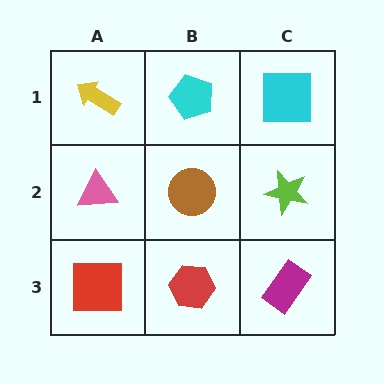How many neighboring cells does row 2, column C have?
3.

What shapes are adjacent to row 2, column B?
A cyan pentagon (row 1, column B), a red hexagon (row 3, column B), a pink triangle (row 2, column A), a lime star (row 2, column C).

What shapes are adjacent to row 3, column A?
A pink triangle (row 2, column A), a red hexagon (row 3, column B).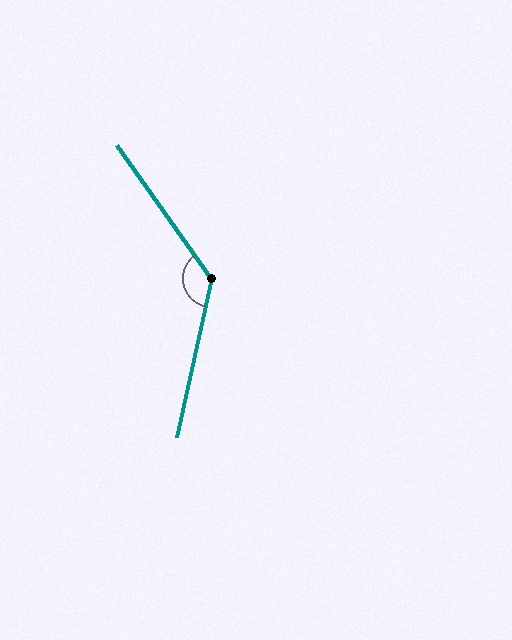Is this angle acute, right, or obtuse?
It is obtuse.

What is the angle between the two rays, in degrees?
Approximately 132 degrees.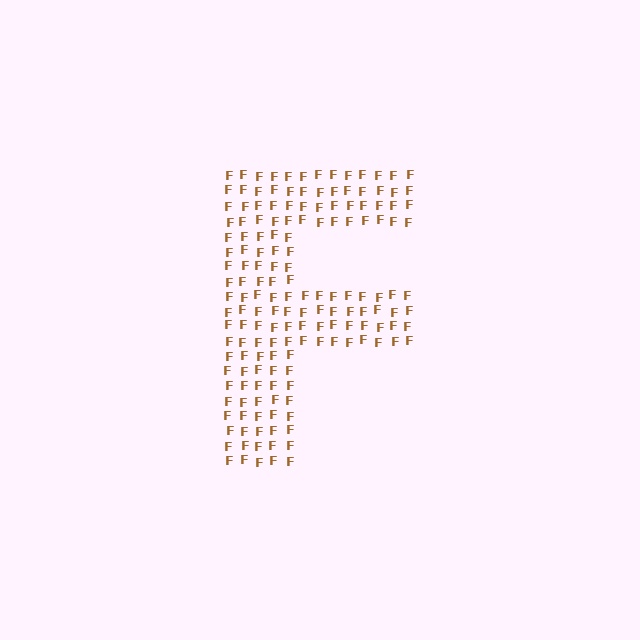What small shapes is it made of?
It is made of small letter F's.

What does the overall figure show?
The overall figure shows the letter F.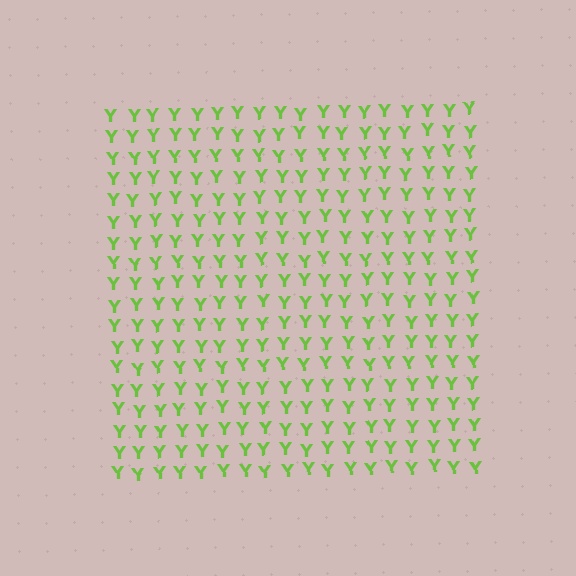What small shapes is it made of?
It is made of small letter Y's.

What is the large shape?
The large shape is a square.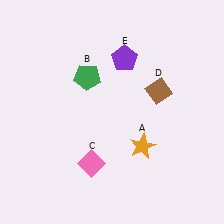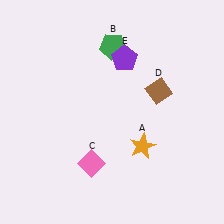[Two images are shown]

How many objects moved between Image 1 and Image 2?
1 object moved between the two images.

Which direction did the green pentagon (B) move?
The green pentagon (B) moved up.